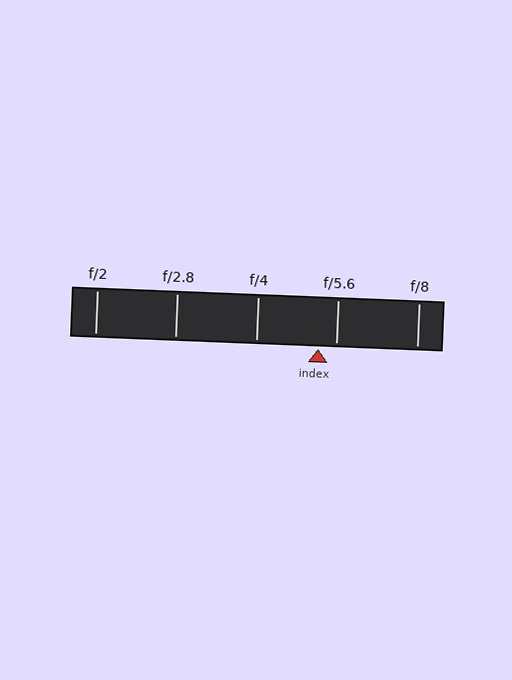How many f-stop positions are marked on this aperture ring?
There are 5 f-stop positions marked.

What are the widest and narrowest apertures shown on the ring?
The widest aperture shown is f/2 and the narrowest is f/8.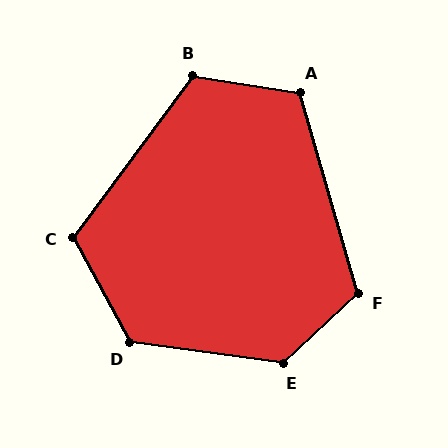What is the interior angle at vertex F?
Approximately 116 degrees (obtuse).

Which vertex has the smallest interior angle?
C, at approximately 115 degrees.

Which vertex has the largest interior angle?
E, at approximately 130 degrees.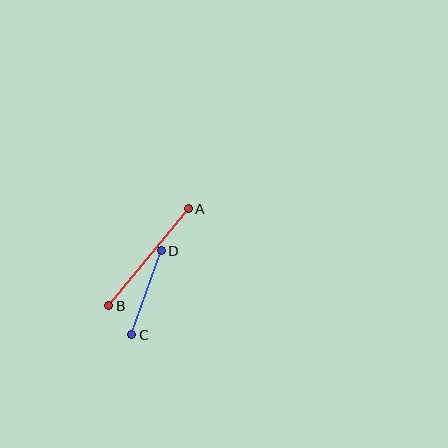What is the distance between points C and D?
The distance is approximately 89 pixels.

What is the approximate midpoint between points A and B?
The midpoint is at approximately (148, 257) pixels.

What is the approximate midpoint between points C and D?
The midpoint is at approximately (146, 293) pixels.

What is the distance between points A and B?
The distance is approximately 125 pixels.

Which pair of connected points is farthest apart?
Points A and B are farthest apart.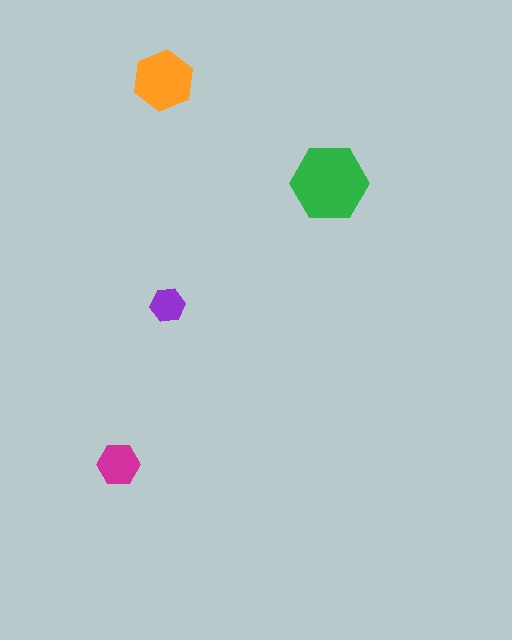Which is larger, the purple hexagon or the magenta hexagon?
The magenta one.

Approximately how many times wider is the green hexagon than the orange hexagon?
About 1.5 times wider.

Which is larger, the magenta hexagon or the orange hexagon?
The orange one.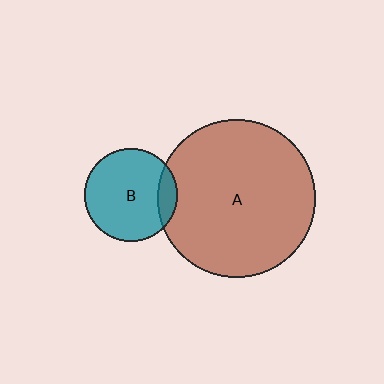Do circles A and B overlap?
Yes.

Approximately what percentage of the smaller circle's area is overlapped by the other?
Approximately 15%.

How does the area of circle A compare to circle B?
Approximately 2.9 times.